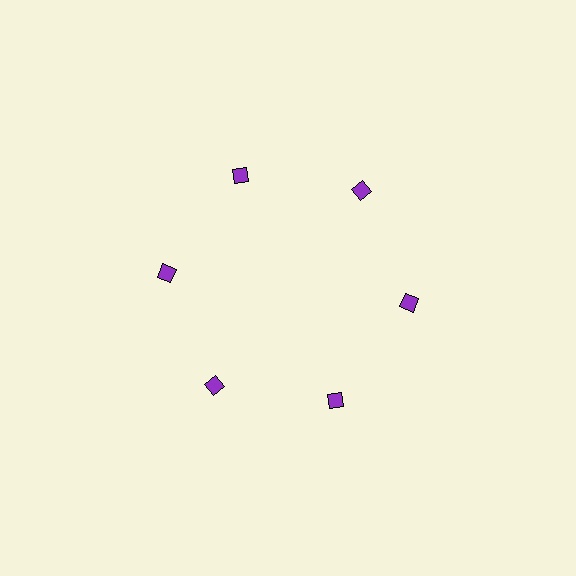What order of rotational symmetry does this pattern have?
This pattern has 6-fold rotational symmetry.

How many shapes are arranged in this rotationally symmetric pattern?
There are 6 shapes, arranged in 6 groups of 1.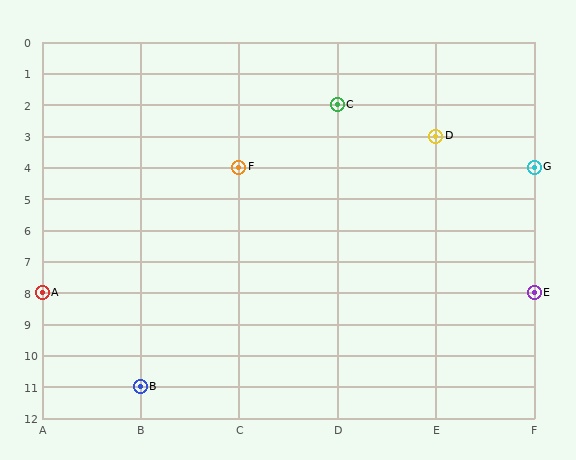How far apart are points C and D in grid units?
Points C and D are 1 column and 1 row apart (about 1.4 grid units diagonally).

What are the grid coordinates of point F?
Point F is at grid coordinates (C, 4).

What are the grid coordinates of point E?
Point E is at grid coordinates (F, 8).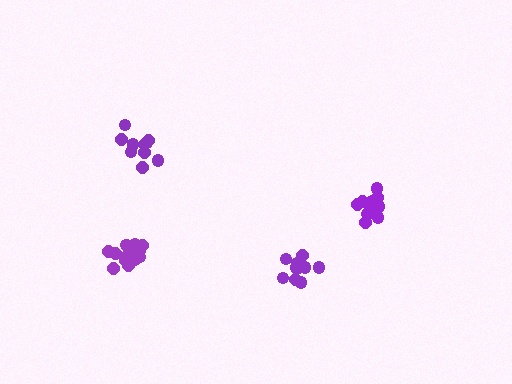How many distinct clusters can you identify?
There are 4 distinct clusters.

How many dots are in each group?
Group 1: 10 dots, Group 2: 10 dots, Group 3: 13 dots, Group 4: 15 dots (48 total).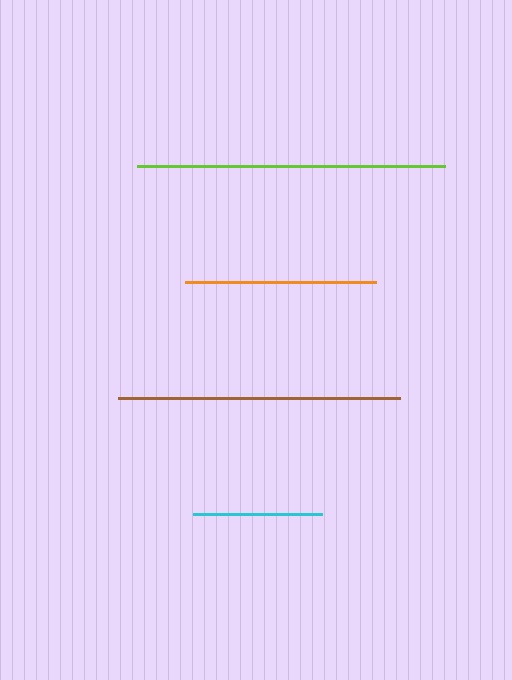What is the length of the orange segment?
The orange segment is approximately 192 pixels long.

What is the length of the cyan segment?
The cyan segment is approximately 129 pixels long.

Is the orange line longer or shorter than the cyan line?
The orange line is longer than the cyan line.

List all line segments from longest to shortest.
From longest to shortest: lime, brown, orange, cyan.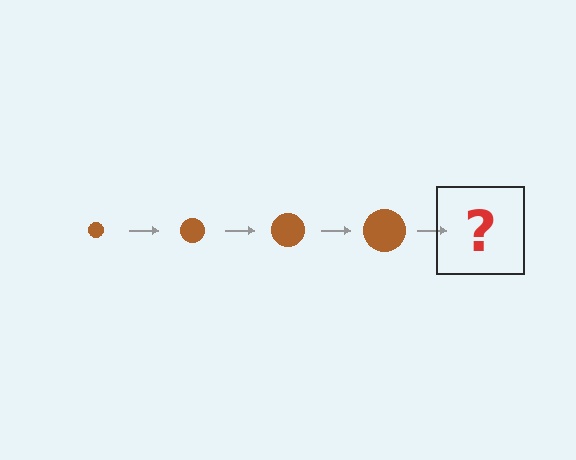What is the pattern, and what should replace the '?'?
The pattern is that the circle gets progressively larger each step. The '?' should be a brown circle, larger than the previous one.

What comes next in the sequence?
The next element should be a brown circle, larger than the previous one.